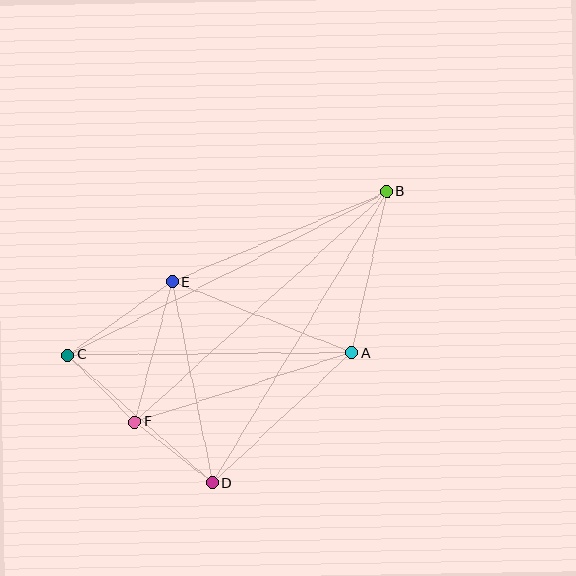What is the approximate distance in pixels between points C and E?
The distance between C and E is approximately 127 pixels.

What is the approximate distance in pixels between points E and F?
The distance between E and F is approximately 145 pixels.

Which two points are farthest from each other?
Points B and C are farthest from each other.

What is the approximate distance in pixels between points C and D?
The distance between C and D is approximately 193 pixels.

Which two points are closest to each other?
Points C and F are closest to each other.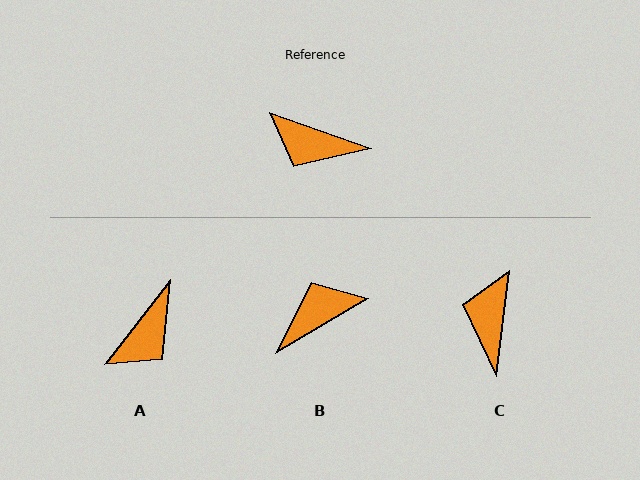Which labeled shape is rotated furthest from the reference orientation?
B, about 130 degrees away.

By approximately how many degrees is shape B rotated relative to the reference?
Approximately 130 degrees clockwise.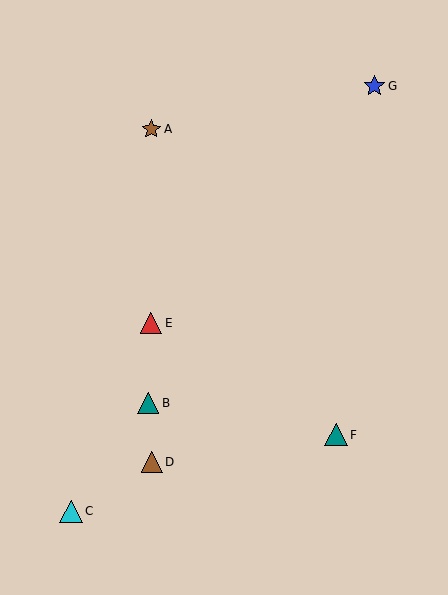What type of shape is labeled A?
Shape A is a brown star.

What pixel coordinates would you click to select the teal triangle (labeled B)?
Click at (148, 403) to select the teal triangle B.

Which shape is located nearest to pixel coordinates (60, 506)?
The cyan triangle (labeled C) at (71, 511) is nearest to that location.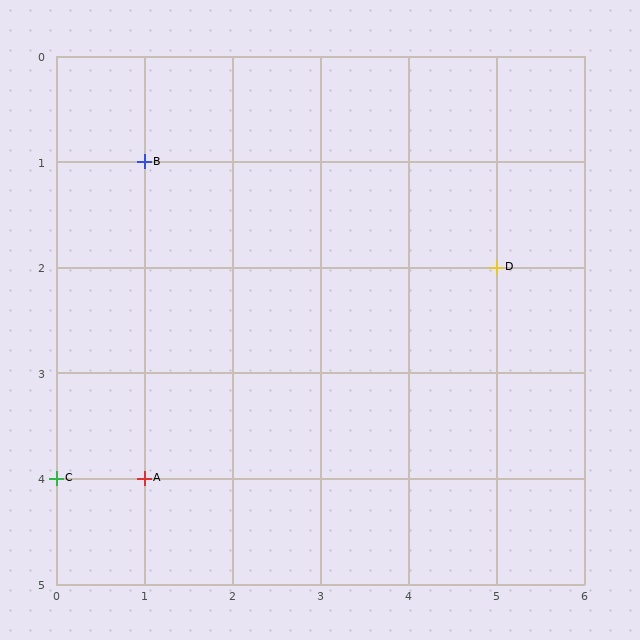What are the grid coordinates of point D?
Point D is at grid coordinates (5, 2).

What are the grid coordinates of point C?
Point C is at grid coordinates (0, 4).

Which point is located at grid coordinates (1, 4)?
Point A is at (1, 4).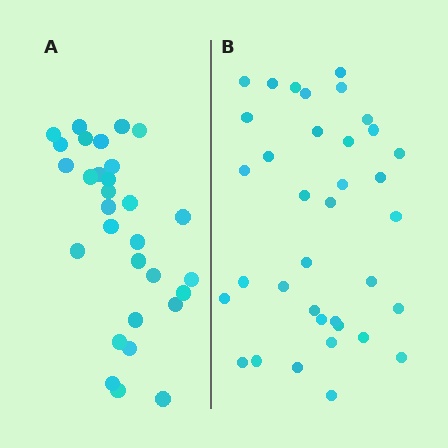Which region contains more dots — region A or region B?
Region B (the right region) has more dots.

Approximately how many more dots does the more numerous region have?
Region B has about 6 more dots than region A.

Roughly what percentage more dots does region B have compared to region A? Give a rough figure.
About 20% more.